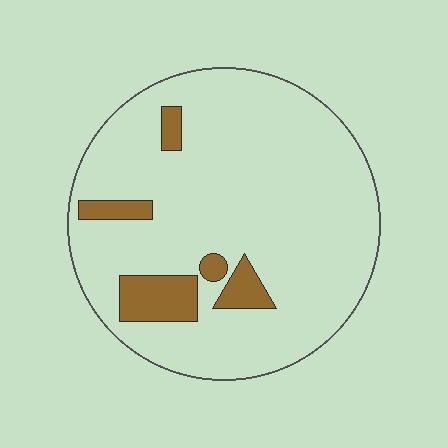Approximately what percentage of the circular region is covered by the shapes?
Approximately 10%.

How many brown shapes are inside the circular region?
5.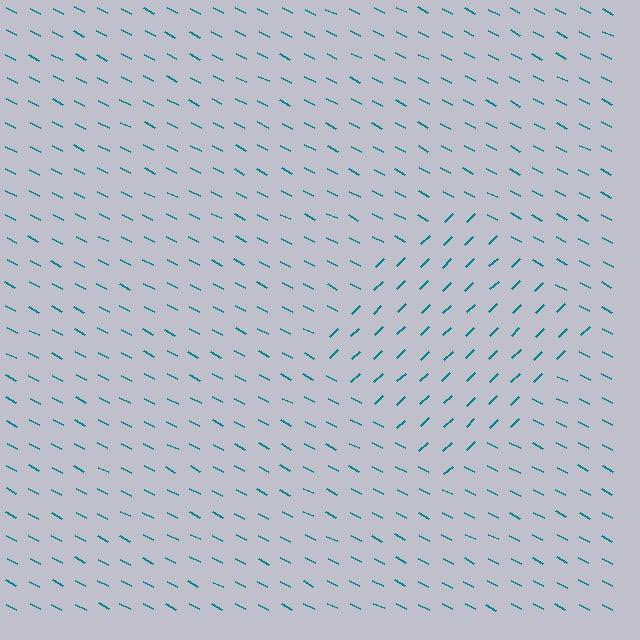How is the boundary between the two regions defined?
The boundary is defined purely by a change in line orientation (approximately 71 degrees difference). All lines are the same color and thickness.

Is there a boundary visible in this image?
Yes, there is a texture boundary formed by a change in line orientation.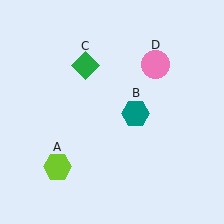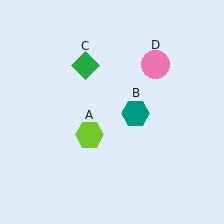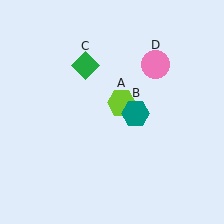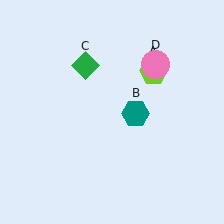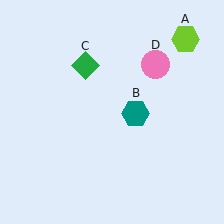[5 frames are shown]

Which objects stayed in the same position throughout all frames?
Teal hexagon (object B) and green diamond (object C) and pink circle (object D) remained stationary.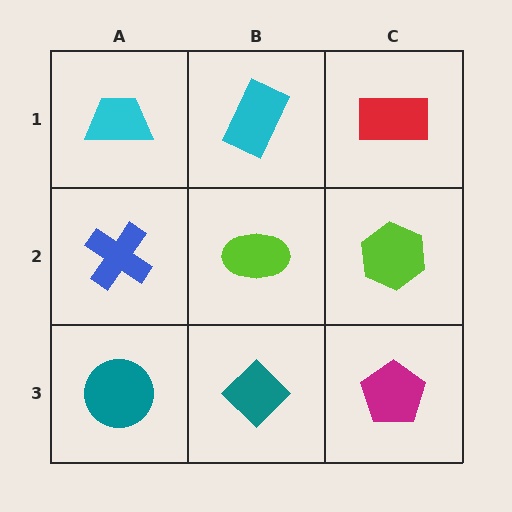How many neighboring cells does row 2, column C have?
3.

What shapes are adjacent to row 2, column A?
A cyan trapezoid (row 1, column A), a teal circle (row 3, column A), a lime ellipse (row 2, column B).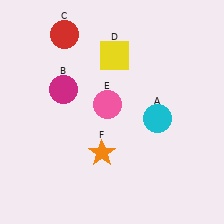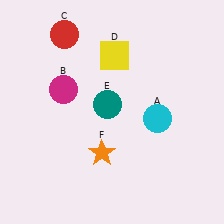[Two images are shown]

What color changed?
The circle (E) changed from pink in Image 1 to teal in Image 2.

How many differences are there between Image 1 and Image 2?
There is 1 difference between the two images.